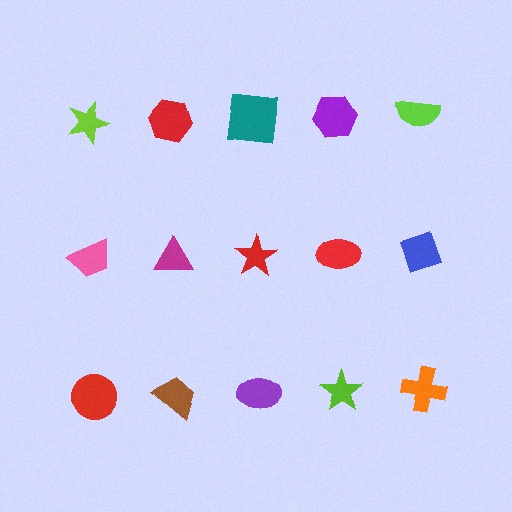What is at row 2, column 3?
A red star.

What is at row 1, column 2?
A red hexagon.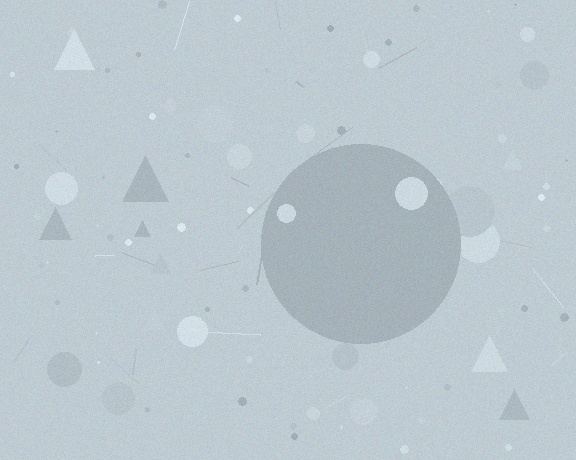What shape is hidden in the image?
A circle is hidden in the image.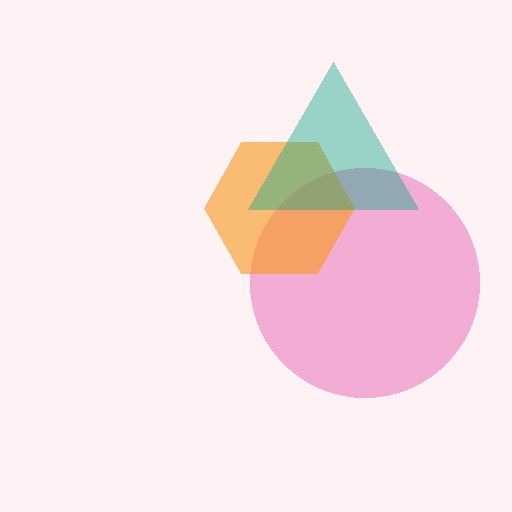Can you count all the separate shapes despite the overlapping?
Yes, there are 3 separate shapes.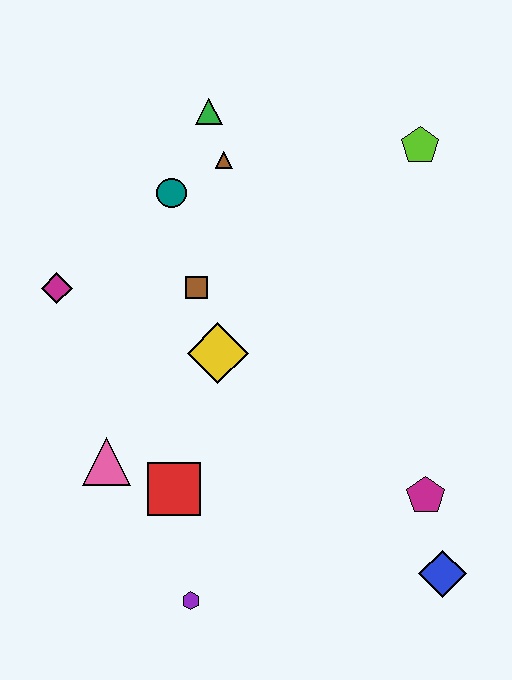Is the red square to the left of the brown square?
Yes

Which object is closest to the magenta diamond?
The brown square is closest to the magenta diamond.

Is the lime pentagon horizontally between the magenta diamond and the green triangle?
No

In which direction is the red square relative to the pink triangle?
The red square is to the right of the pink triangle.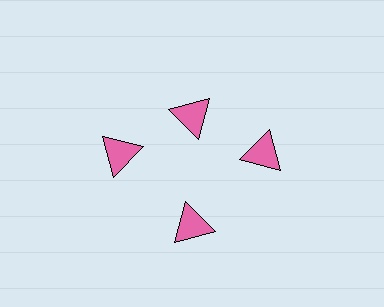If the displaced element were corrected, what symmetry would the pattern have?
It would have 4-fold rotational symmetry — the pattern would map onto itself every 90 degrees.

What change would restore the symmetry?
The symmetry would be restored by moving it outward, back onto the ring so that all 4 triangles sit at equal angles and equal distance from the center.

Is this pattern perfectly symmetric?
No. The 4 pink triangles are arranged in a ring, but one element near the 12 o'clock position is pulled inward toward the center, breaking the 4-fold rotational symmetry.